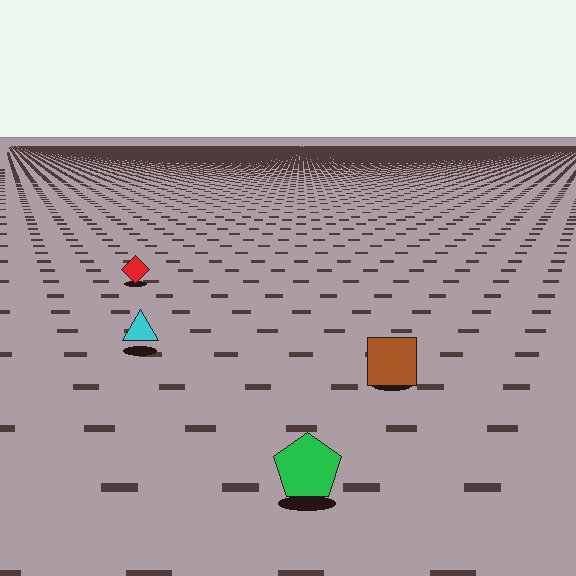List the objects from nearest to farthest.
From nearest to farthest: the green pentagon, the brown square, the cyan triangle, the red diamond.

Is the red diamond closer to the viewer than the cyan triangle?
No. The cyan triangle is closer — you can tell from the texture gradient: the ground texture is coarser near it.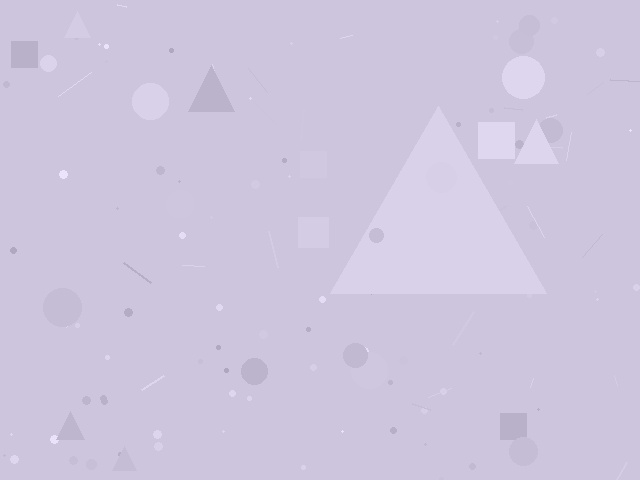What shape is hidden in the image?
A triangle is hidden in the image.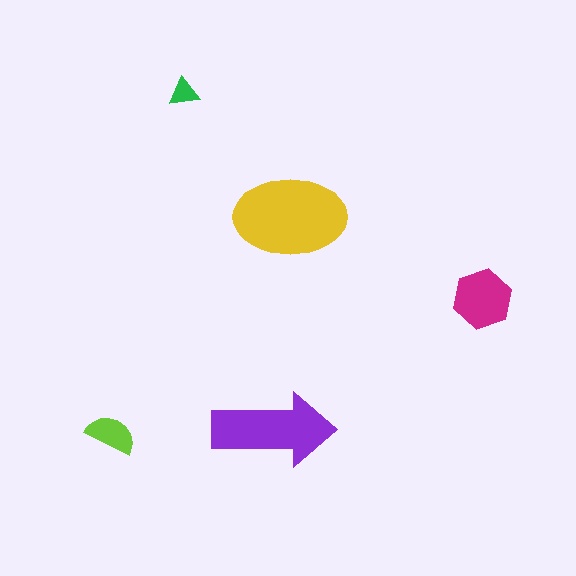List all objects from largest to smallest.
The yellow ellipse, the purple arrow, the magenta hexagon, the lime semicircle, the green triangle.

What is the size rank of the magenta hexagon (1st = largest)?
3rd.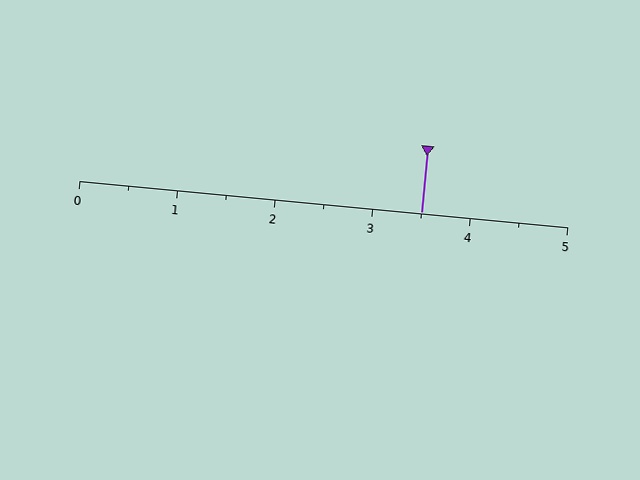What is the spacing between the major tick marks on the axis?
The major ticks are spaced 1 apart.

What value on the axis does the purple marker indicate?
The marker indicates approximately 3.5.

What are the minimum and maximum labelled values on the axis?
The axis runs from 0 to 5.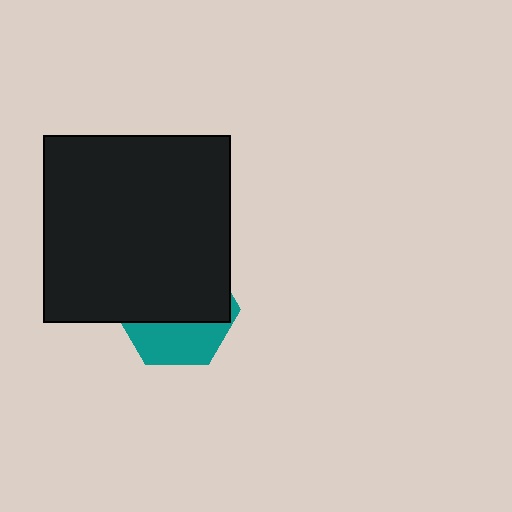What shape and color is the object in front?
The object in front is a black square.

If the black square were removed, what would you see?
You would see the complete teal hexagon.